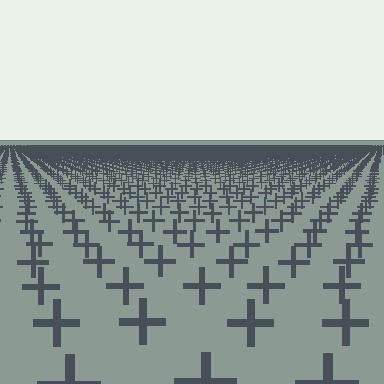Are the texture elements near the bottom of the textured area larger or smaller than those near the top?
Larger. Near the bottom, elements are closer to the viewer and appear at a bigger on-screen size.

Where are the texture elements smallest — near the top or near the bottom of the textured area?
Near the top.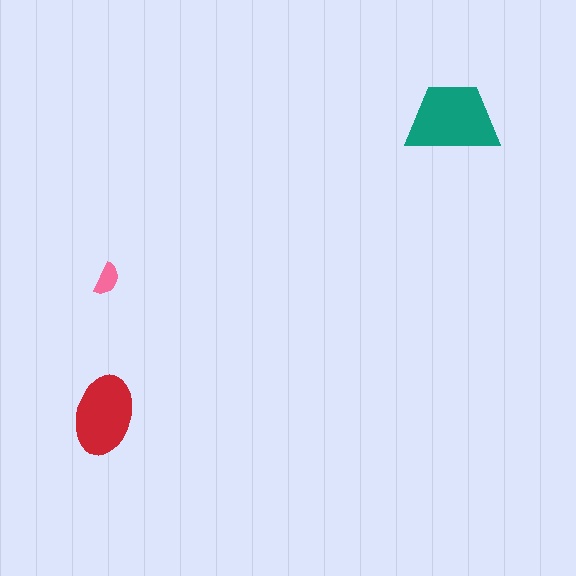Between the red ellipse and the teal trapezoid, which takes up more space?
The teal trapezoid.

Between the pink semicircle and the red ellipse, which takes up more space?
The red ellipse.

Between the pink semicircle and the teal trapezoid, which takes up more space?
The teal trapezoid.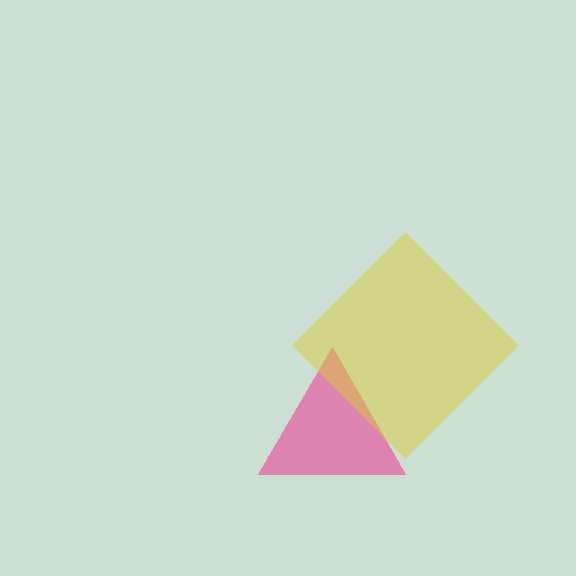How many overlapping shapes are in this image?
There are 2 overlapping shapes in the image.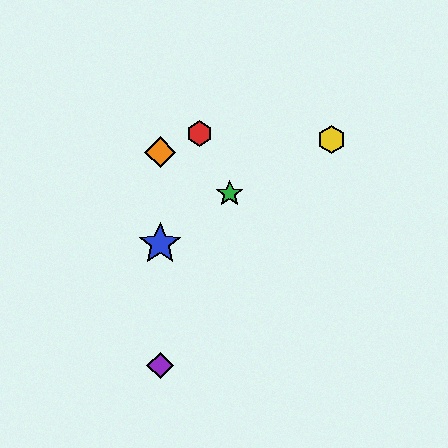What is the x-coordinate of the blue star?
The blue star is at x≈160.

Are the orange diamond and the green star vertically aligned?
No, the orange diamond is at x≈160 and the green star is at x≈230.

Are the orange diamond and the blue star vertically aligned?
Yes, both are at x≈160.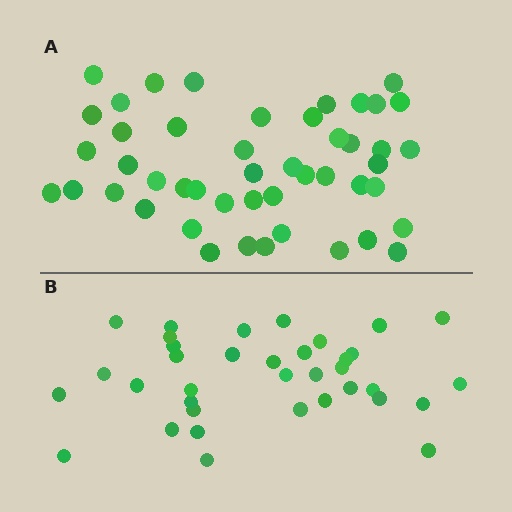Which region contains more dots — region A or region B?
Region A (the top region) has more dots.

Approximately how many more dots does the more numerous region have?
Region A has roughly 12 or so more dots than region B.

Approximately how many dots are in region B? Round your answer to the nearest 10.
About 40 dots. (The exact count is 36, which rounds to 40.)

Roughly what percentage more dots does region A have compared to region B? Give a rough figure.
About 30% more.